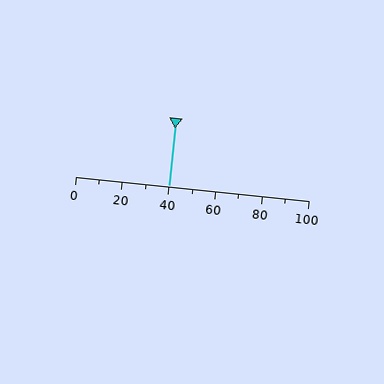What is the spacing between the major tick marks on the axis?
The major ticks are spaced 20 apart.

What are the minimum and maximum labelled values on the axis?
The axis runs from 0 to 100.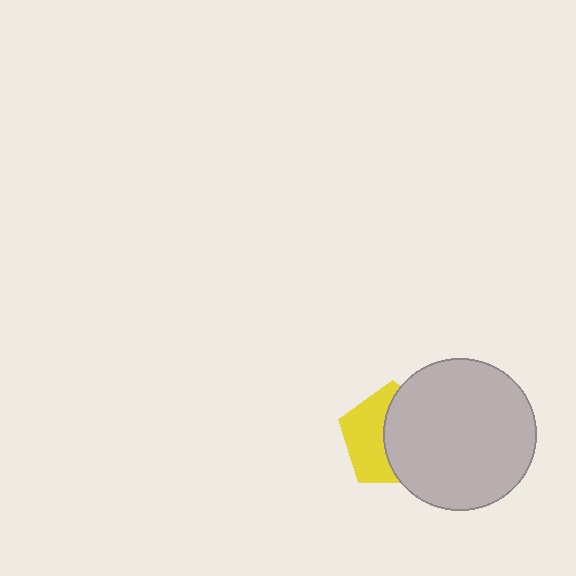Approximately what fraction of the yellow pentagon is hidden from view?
Roughly 54% of the yellow pentagon is hidden behind the light gray circle.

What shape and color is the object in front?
The object in front is a light gray circle.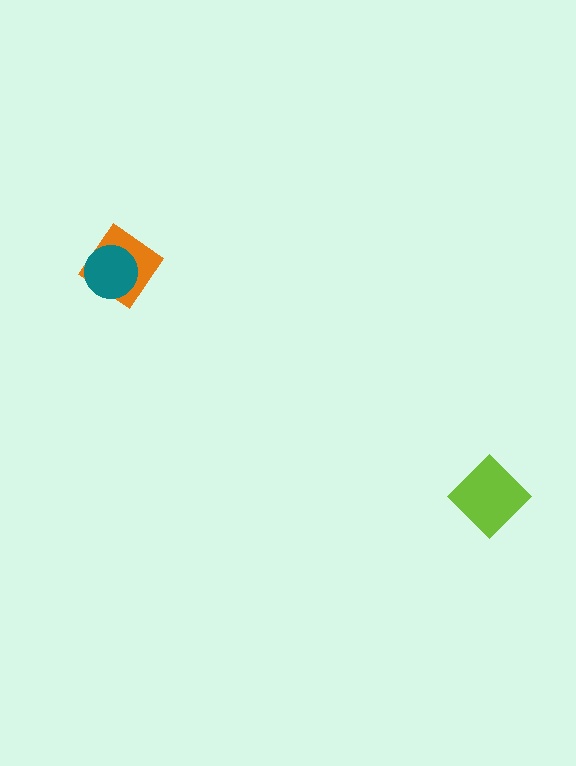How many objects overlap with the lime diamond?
0 objects overlap with the lime diamond.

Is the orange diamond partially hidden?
Yes, it is partially covered by another shape.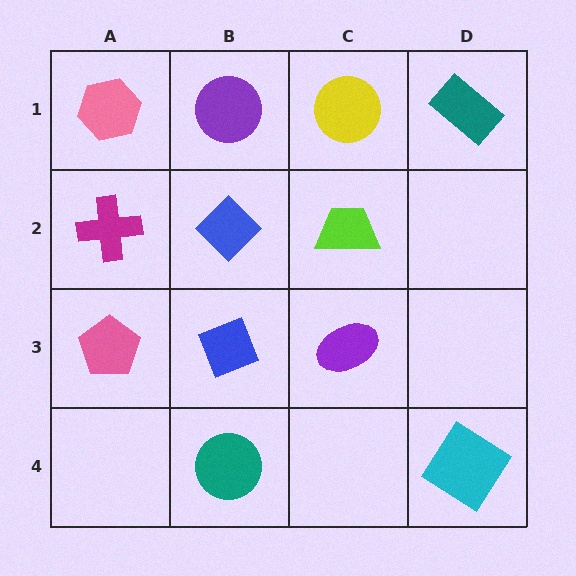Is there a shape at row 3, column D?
No, that cell is empty.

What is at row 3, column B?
A blue diamond.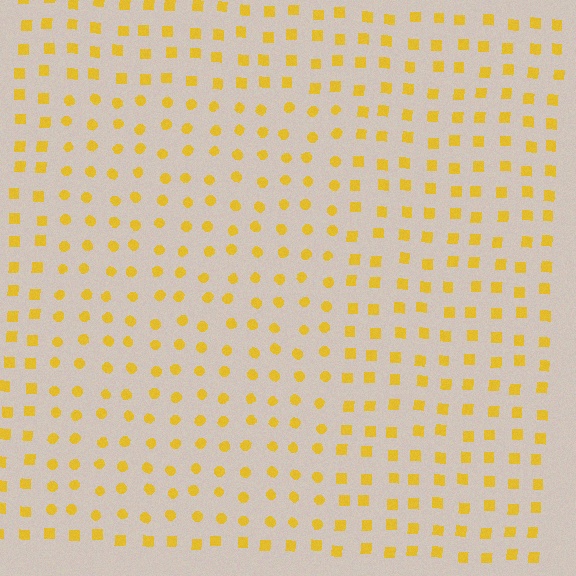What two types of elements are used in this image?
The image uses circles inside the rectangle region and squares outside it.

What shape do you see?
I see a rectangle.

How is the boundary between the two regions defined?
The boundary is defined by a change in element shape: circles inside vs. squares outside. All elements share the same color and spacing.